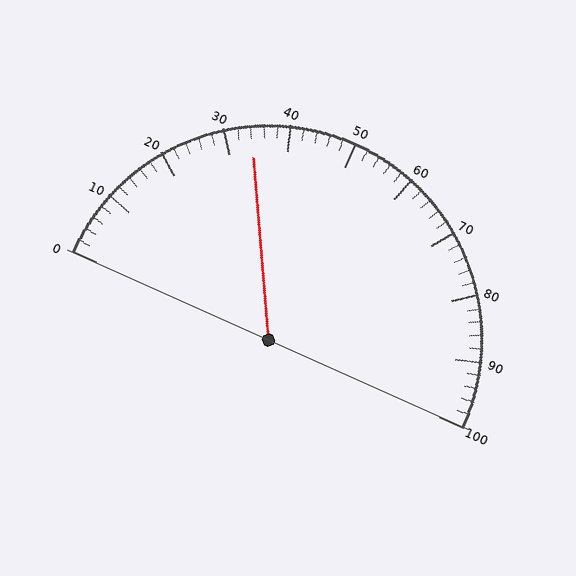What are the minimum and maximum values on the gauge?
The gauge ranges from 0 to 100.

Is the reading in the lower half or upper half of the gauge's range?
The reading is in the lower half of the range (0 to 100).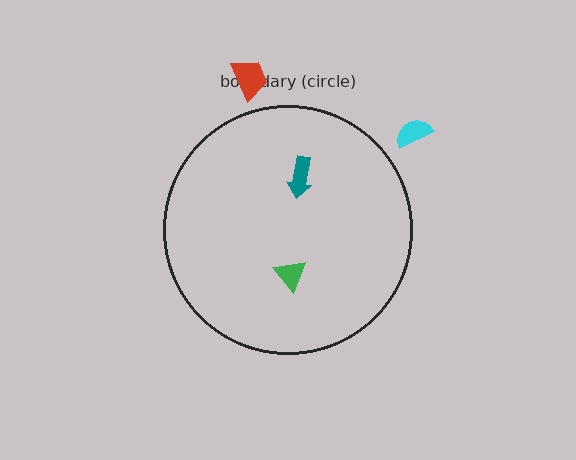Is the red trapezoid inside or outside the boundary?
Outside.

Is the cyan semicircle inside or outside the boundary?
Outside.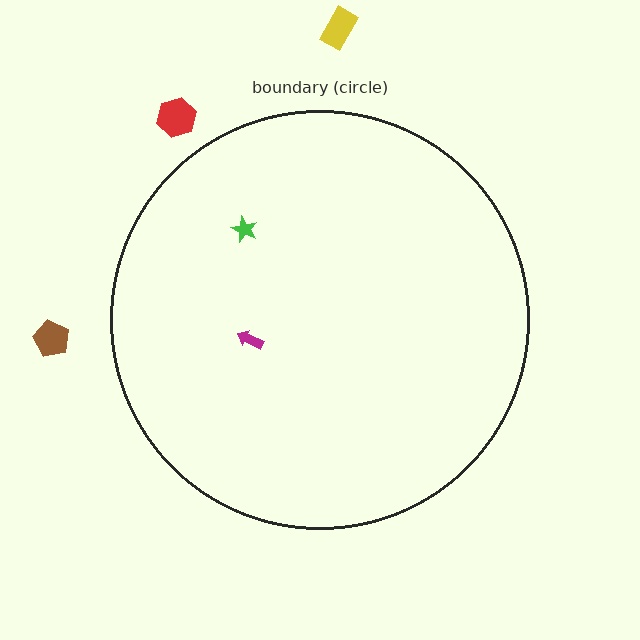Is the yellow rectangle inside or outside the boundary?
Outside.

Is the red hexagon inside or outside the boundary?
Outside.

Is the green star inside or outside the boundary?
Inside.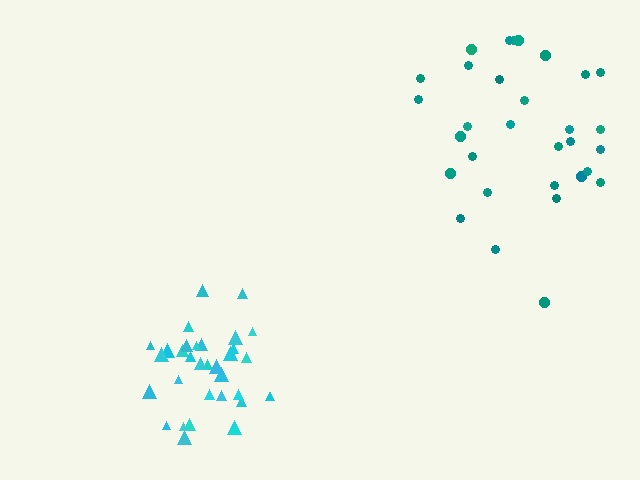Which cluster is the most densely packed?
Cyan.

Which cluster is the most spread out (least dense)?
Teal.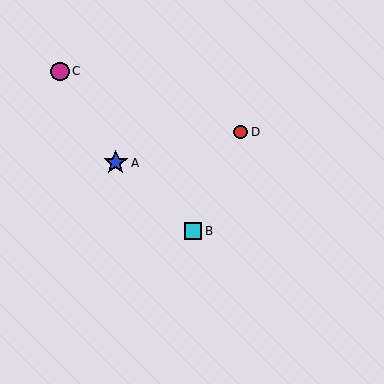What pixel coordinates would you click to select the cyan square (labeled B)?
Click at (193, 231) to select the cyan square B.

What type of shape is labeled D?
Shape D is a red circle.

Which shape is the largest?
The blue star (labeled A) is the largest.